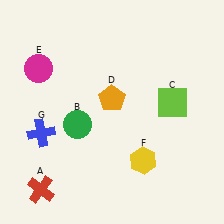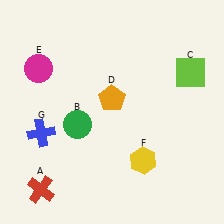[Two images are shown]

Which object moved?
The lime square (C) moved up.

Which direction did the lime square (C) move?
The lime square (C) moved up.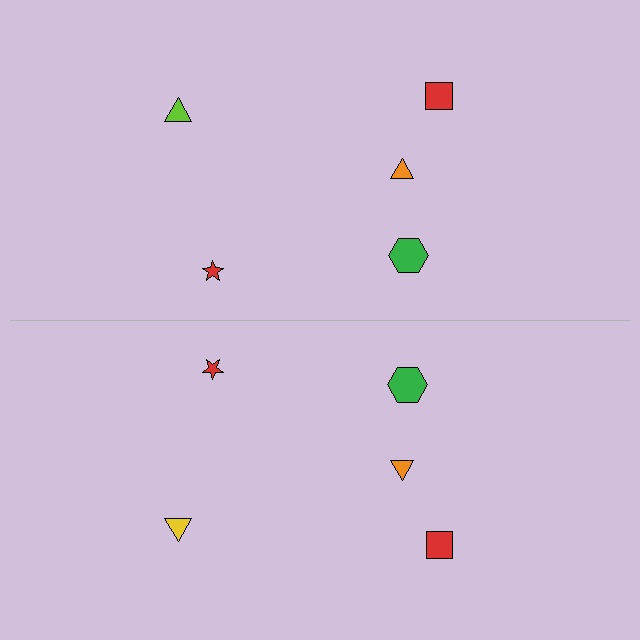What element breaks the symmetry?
The yellow triangle on the bottom side breaks the symmetry — its mirror counterpart is lime.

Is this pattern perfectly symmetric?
No, the pattern is not perfectly symmetric. The yellow triangle on the bottom side breaks the symmetry — its mirror counterpart is lime.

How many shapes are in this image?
There are 10 shapes in this image.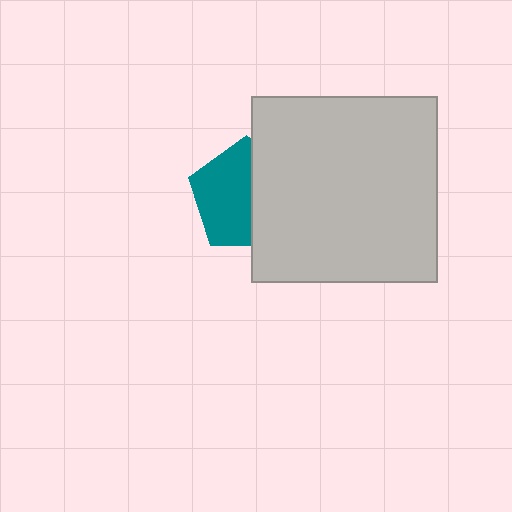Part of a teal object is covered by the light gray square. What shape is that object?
It is a pentagon.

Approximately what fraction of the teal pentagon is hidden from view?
Roughly 43% of the teal pentagon is hidden behind the light gray square.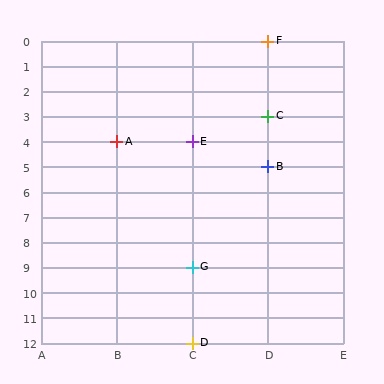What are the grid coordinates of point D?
Point D is at grid coordinates (C, 12).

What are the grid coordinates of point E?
Point E is at grid coordinates (C, 4).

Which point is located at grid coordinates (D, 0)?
Point F is at (D, 0).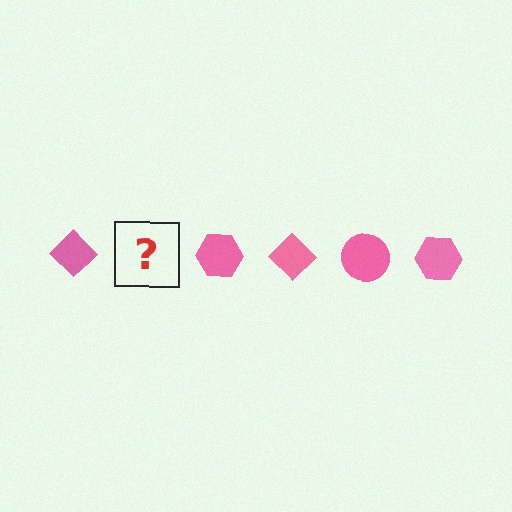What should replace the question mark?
The question mark should be replaced with a pink circle.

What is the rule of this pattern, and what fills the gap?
The rule is that the pattern cycles through diamond, circle, hexagon shapes in pink. The gap should be filled with a pink circle.